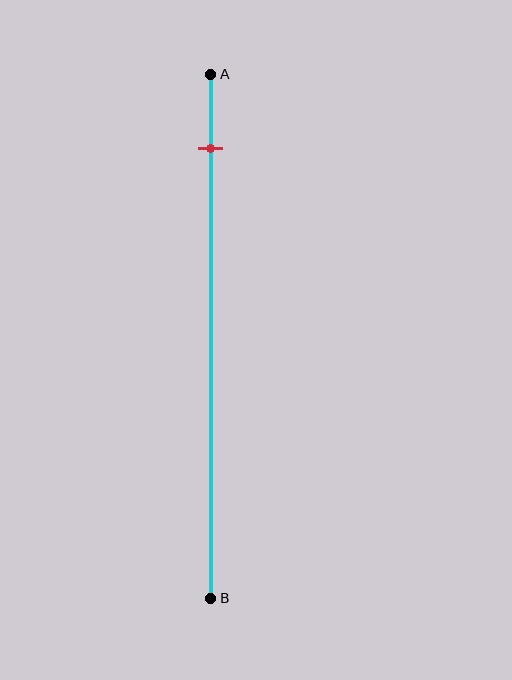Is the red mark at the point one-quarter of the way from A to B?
No, the mark is at about 15% from A, not at the 25% one-quarter point.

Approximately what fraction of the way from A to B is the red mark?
The red mark is approximately 15% of the way from A to B.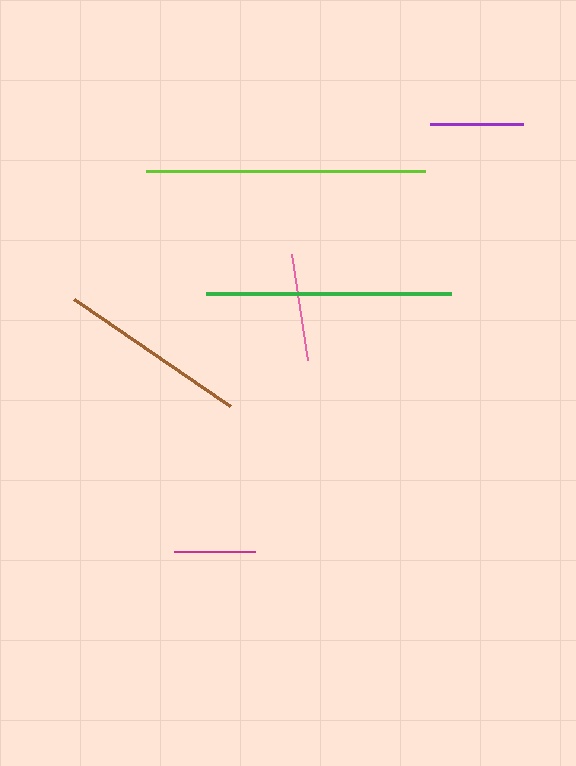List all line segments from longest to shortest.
From longest to shortest: lime, green, brown, pink, purple, magenta.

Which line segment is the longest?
The lime line is the longest at approximately 279 pixels.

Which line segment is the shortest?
The magenta line is the shortest at approximately 81 pixels.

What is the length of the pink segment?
The pink segment is approximately 107 pixels long.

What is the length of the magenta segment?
The magenta segment is approximately 81 pixels long.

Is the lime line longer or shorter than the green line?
The lime line is longer than the green line.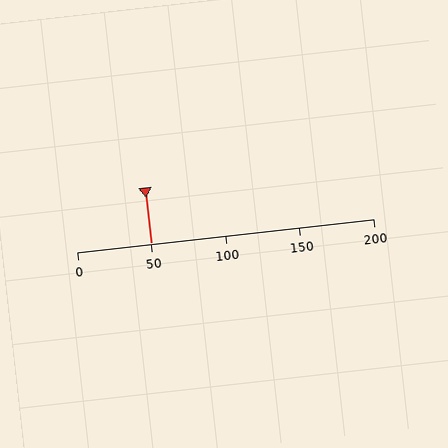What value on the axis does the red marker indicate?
The marker indicates approximately 50.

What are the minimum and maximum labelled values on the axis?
The axis runs from 0 to 200.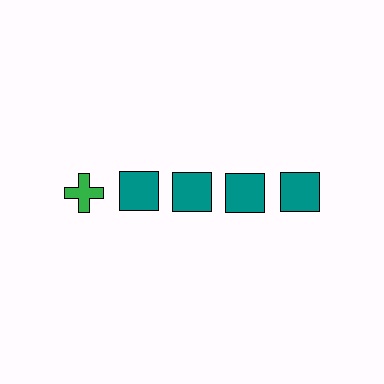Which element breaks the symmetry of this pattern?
The green cross in the top row, leftmost column breaks the symmetry. All other shapes are teal squares.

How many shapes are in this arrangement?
There are 5 shapes arranged in a grid pattern.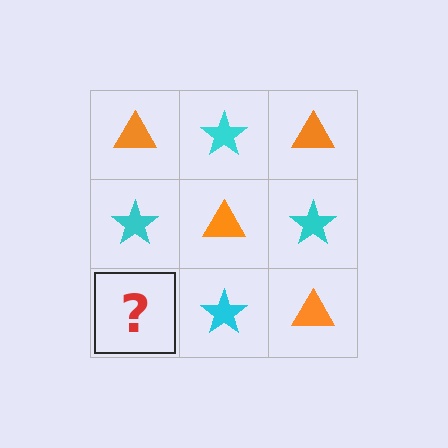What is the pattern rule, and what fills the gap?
The rule is that it alternates orange triangle and cyan star in a checkerboard pattern. The gap should be filled with an orange triangle.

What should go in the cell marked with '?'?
The missing cell should contain an orange triangle.